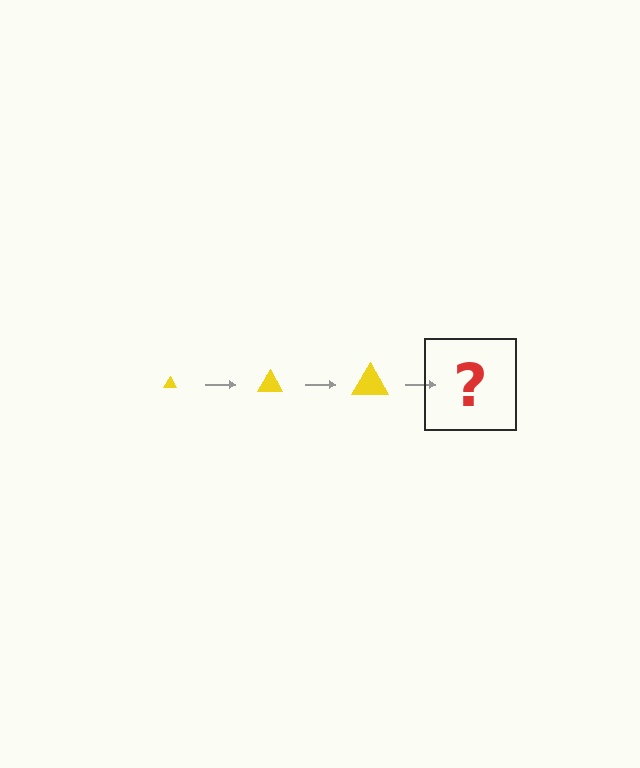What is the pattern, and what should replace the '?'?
The pattern is that the triangle gets progressively larger each step. The '?' should be a yellow triangle, larger than the previous one.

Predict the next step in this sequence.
The next step is a yellow triangle, larger than the previous one.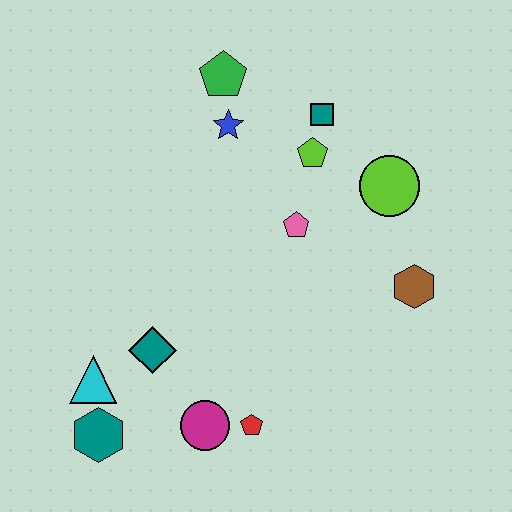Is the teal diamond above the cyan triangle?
Yes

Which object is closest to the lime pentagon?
The teal square is closest to the lime pentagon.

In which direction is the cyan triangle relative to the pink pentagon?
The cyan triangle is to the left of the pink pentagon.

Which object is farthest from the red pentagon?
The green pentagon is farthest from the red pentagon.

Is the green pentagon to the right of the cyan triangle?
Yes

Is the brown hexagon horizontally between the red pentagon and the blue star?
No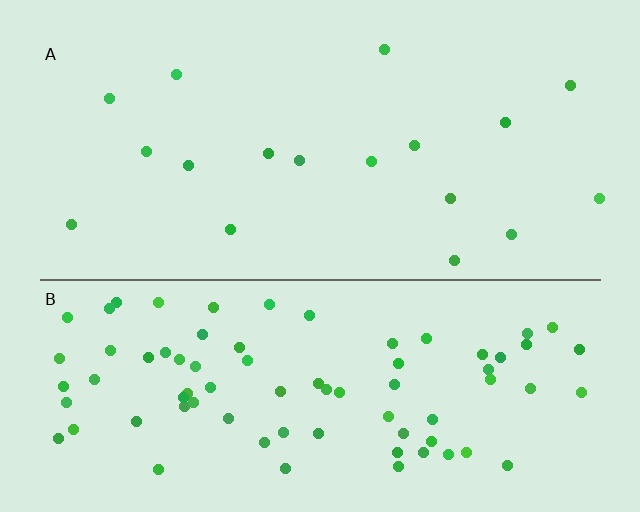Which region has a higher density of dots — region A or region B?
B (the bottom).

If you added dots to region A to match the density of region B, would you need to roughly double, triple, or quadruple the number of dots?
Approximately quadruple.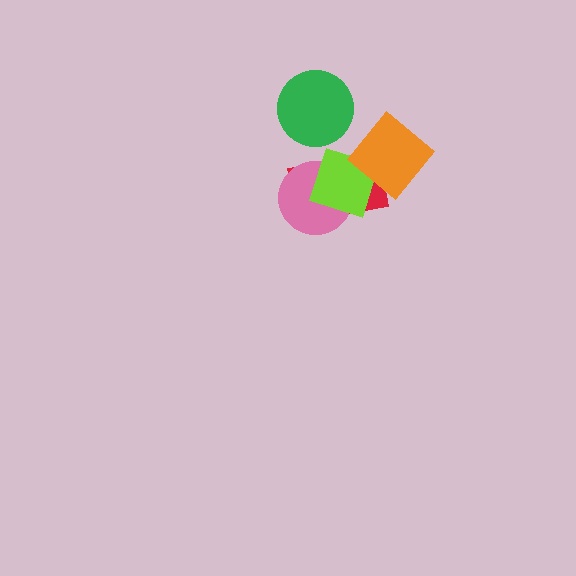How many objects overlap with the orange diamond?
2 objects overlap with the orange diamond.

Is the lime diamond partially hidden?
Yes, it is partially covered by another shape.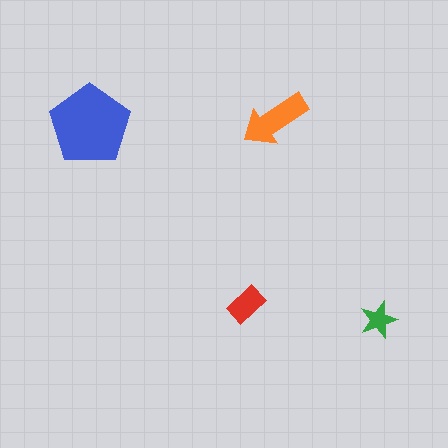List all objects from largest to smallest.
The blue pentagon, the orange arrow, the red rectangle, the green star.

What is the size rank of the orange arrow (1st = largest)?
2nd.